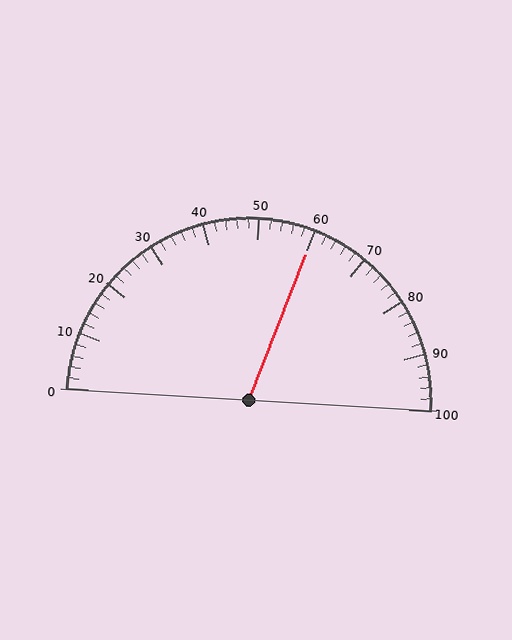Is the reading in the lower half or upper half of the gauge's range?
The reading is in the upper half of the range (0 to 100).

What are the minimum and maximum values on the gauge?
The gauge ranges from 0 to 100.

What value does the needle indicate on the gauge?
The needle indicates approximately 60.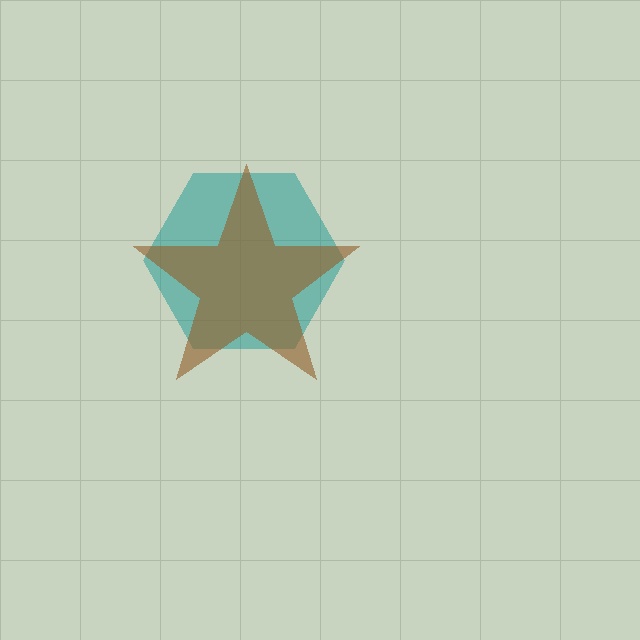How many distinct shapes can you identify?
There are 2 distinct shapes: a teal hexagon, a brown star.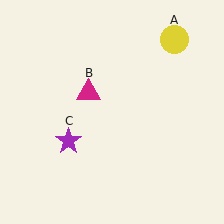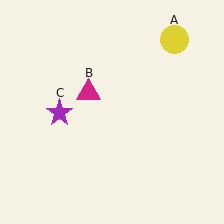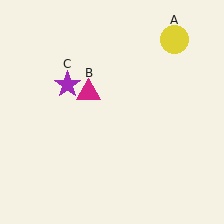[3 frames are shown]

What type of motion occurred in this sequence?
The purple star (object C) rotated clockwise around the center of the scene.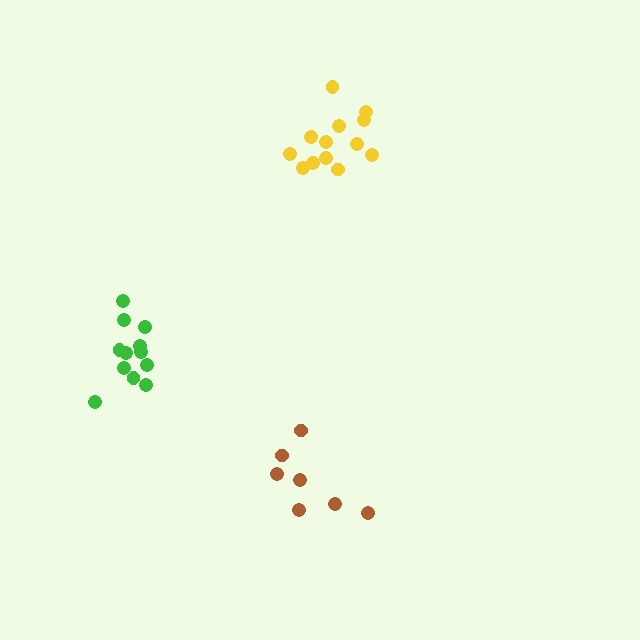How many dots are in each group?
Group 1: 13 dots, Group 2: 7 dots, Group 3: 12 dots (32 total).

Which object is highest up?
The yellow cluster is topmost.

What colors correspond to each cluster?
The clusters are colored: yellow, brown, green.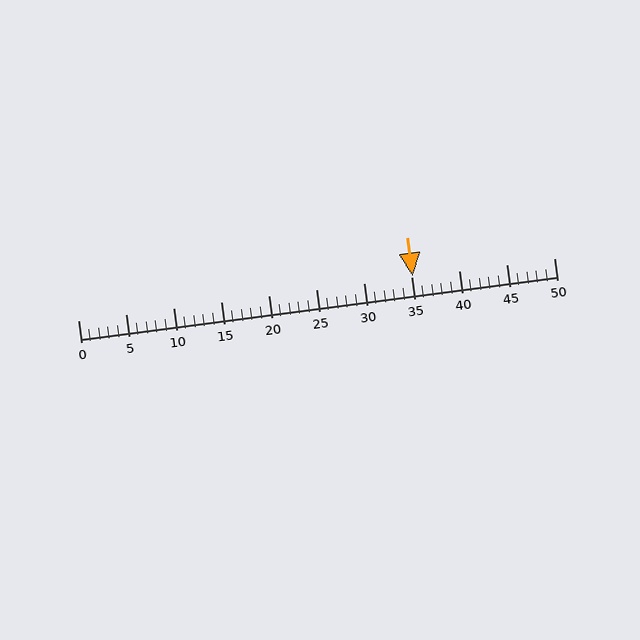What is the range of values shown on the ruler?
The ruler shows values from 0 to 50.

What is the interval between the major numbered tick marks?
The major tick marks are spaced 5 units apart.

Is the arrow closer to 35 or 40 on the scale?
The arrow is closer to 35.